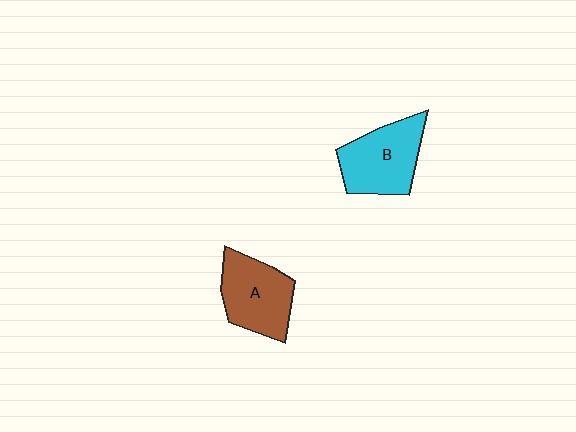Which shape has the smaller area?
Shape A (brown).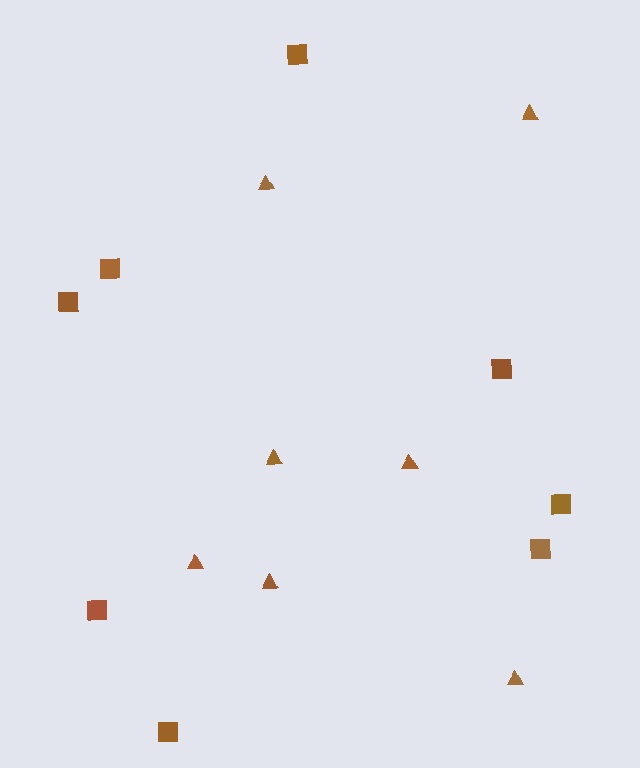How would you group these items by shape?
There are 2 groups: one group of squares (8) and one group of triangles (7).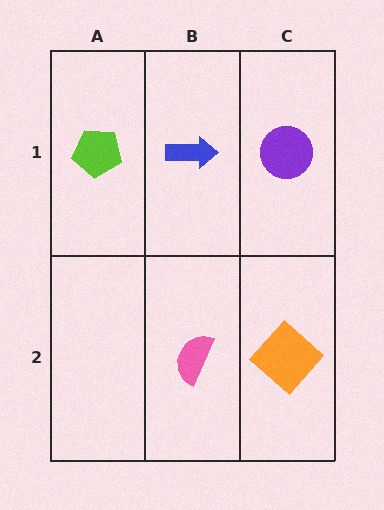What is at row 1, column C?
A purple circle.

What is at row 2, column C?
An orange diamond.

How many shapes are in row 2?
2 shapes.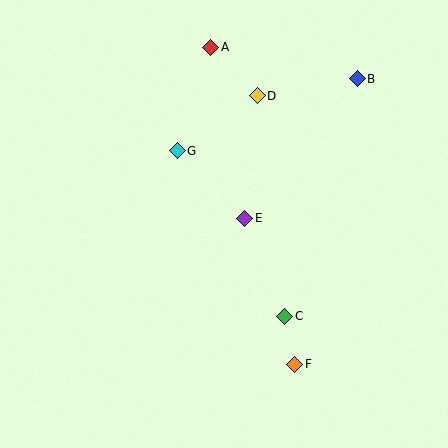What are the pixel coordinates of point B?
Point B is at (357, 79).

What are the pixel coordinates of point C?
Point C is at (285, 316).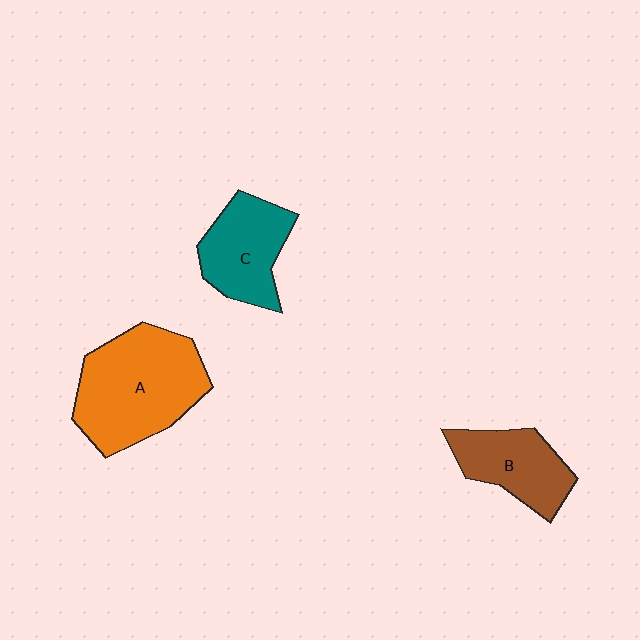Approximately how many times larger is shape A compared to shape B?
Approximately 1.7 times.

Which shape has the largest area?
Shape A (orange).